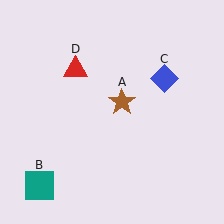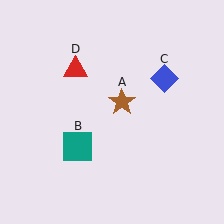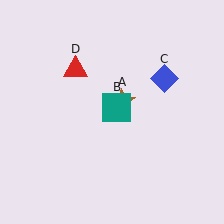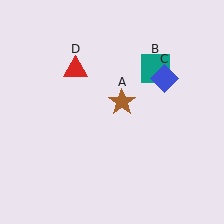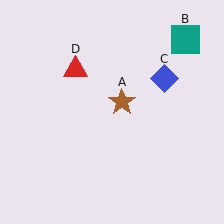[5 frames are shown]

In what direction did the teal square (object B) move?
The teal square (object B) moved up and to the right.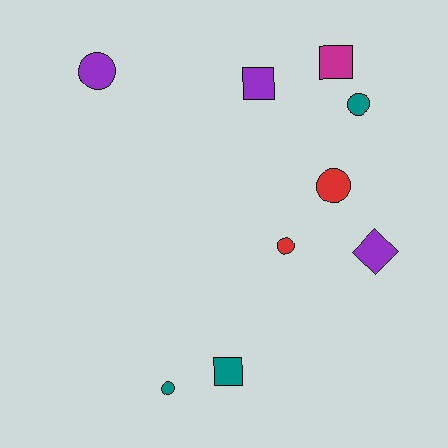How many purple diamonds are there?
There is 1 purple diamond.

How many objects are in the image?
There are 9 objects.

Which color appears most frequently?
Teal, with 3 objects.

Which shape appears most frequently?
Circle, with 5 objects.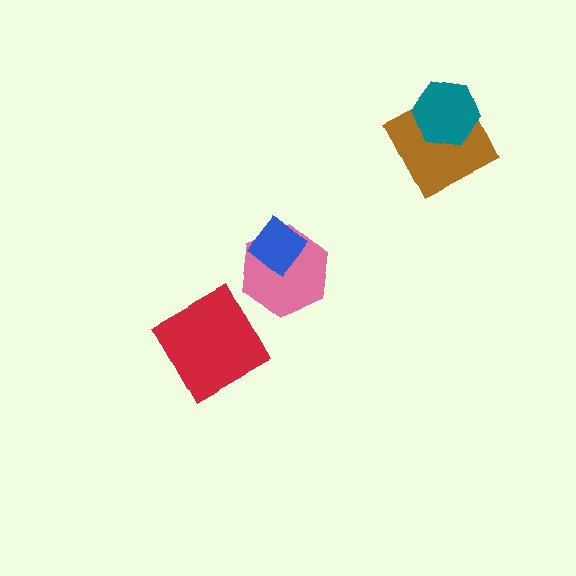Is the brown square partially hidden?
Yes, it is partially covered by another shape.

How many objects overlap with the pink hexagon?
1 object overlaps with the pink hexagon.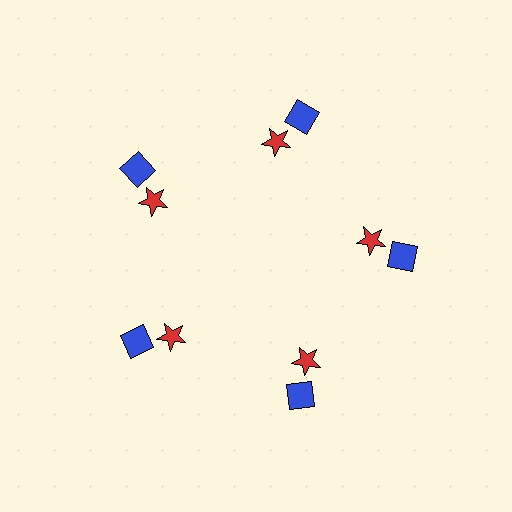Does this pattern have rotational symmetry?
Yes, this pattern has 5-fold rotational symmetry. It looks the same after rotating 72 degrees around the center.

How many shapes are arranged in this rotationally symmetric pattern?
There are 10 shapes, arranged in 5 groups of 2.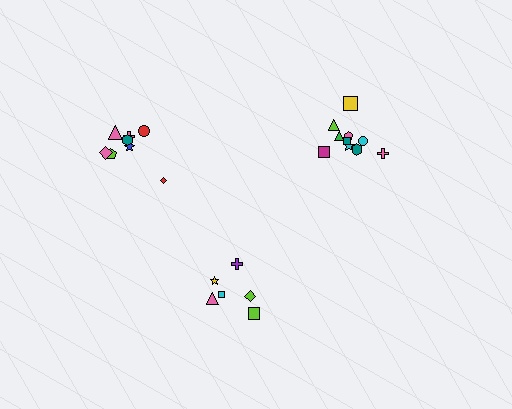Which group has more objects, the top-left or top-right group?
The top-right group.